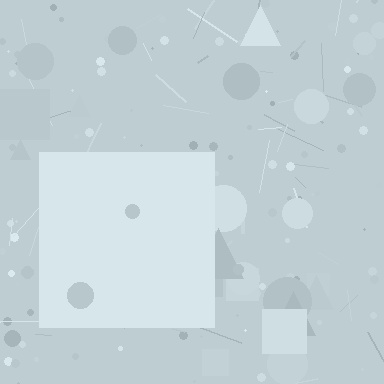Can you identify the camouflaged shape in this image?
The camouflaged shape is a square.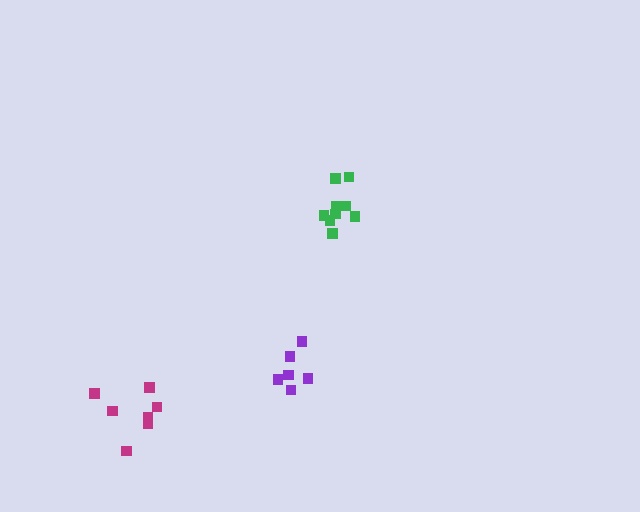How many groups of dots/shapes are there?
There are 3 groups.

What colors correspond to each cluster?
The clusters are colored: purple, green, magenta.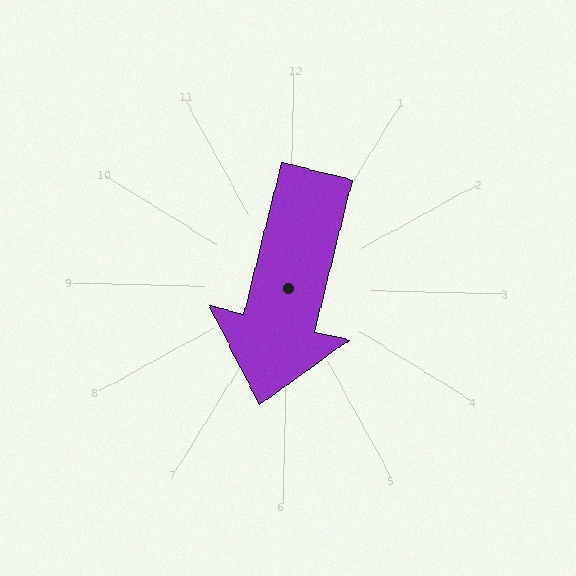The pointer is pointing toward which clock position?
Roughly 6 o'clock.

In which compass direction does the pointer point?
South.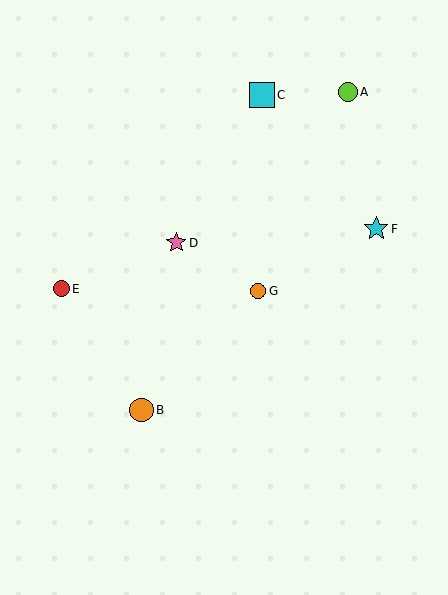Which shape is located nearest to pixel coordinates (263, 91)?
The cyan square (labeled C) at (262, 95) is nearest to that location.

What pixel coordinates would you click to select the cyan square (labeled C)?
Click at (262, 95) to select the cyan square C.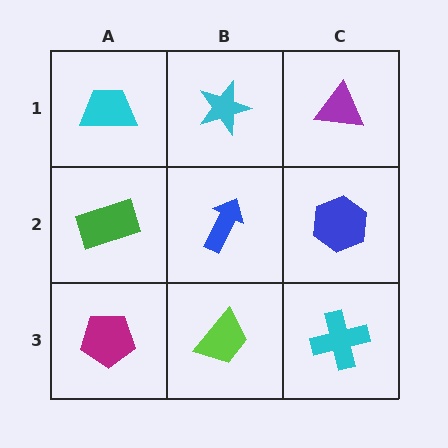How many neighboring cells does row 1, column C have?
2.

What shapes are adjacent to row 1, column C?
A blue hexagon (row 2, column C), a cyan star (row 1, column B).